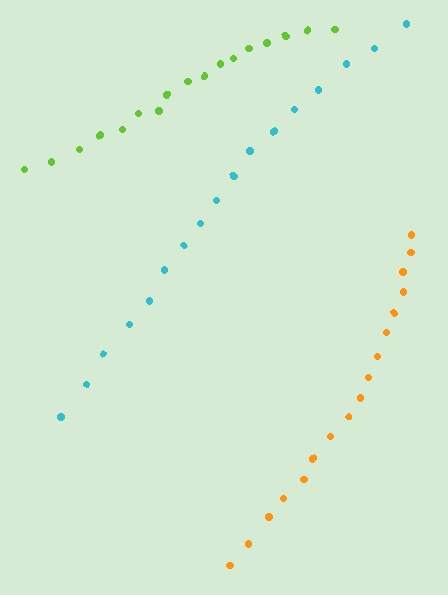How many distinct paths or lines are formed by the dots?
There are 3 distinct paths.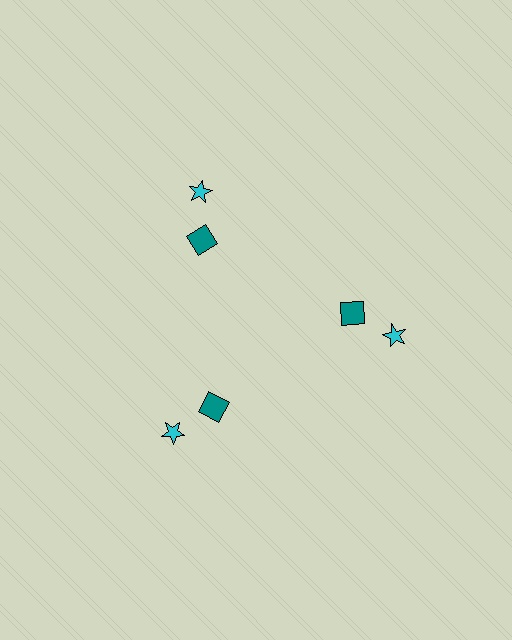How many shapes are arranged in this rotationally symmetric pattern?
There are 6 shapes, arranged in 3 groups of 2.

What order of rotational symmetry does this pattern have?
This pattern has 3-fold rotational symmetry.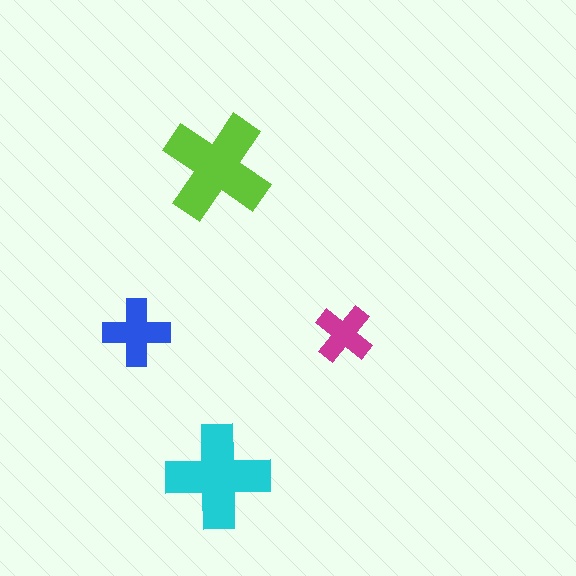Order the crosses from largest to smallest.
the lime one, the cyan one, the blue one, the magenta one.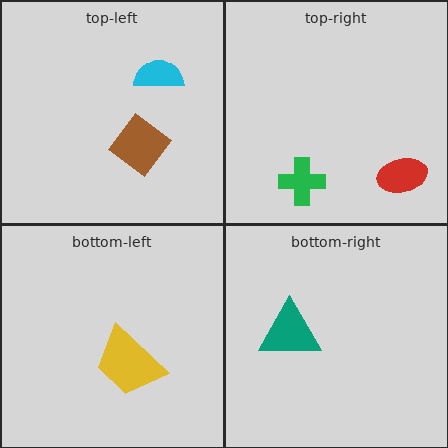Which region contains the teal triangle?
The bottom-right region.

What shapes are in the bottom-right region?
The teal triangle.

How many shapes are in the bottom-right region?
1.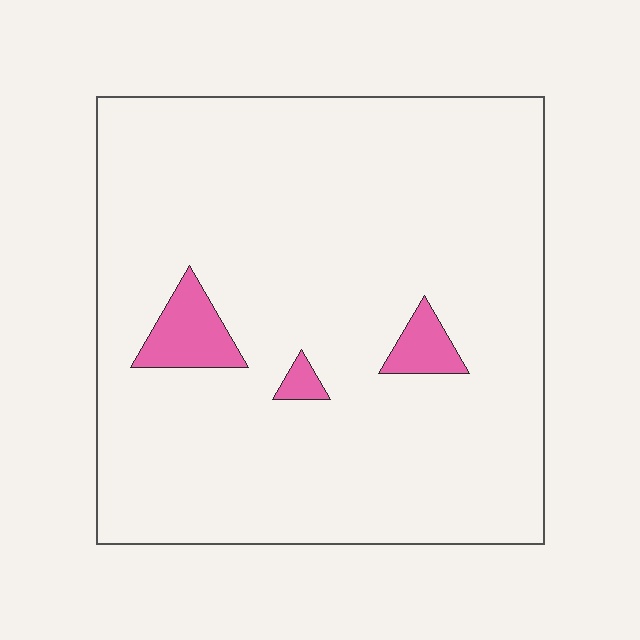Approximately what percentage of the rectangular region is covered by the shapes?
Approximately 5%.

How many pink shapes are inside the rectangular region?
3.